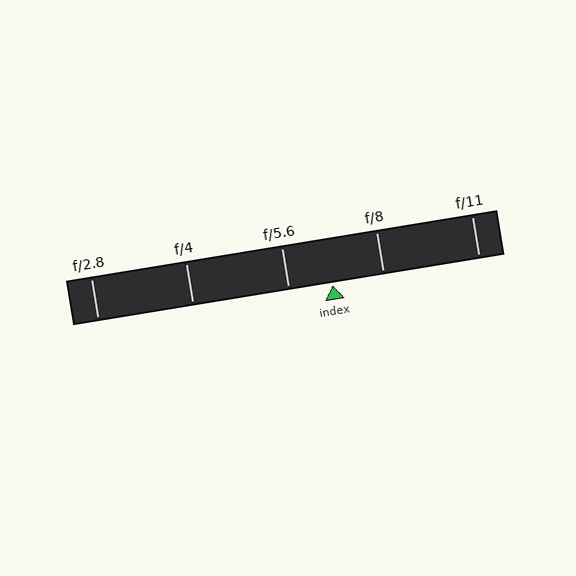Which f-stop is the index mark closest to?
The index mark is closest to f/5.6.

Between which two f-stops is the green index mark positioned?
The index mark is between f/5.6 and f/8.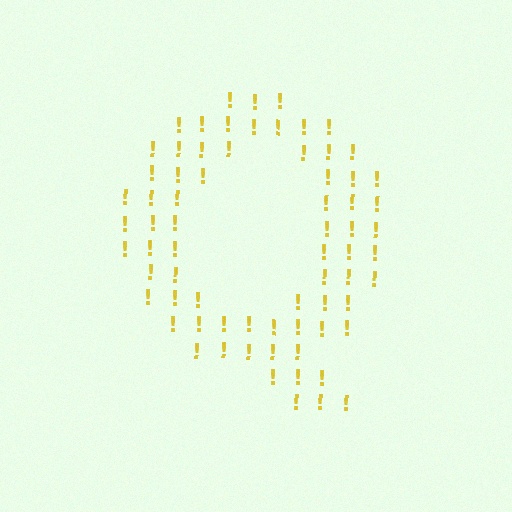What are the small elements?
The small elements are exclamation marks.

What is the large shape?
The large shape is the letter Q.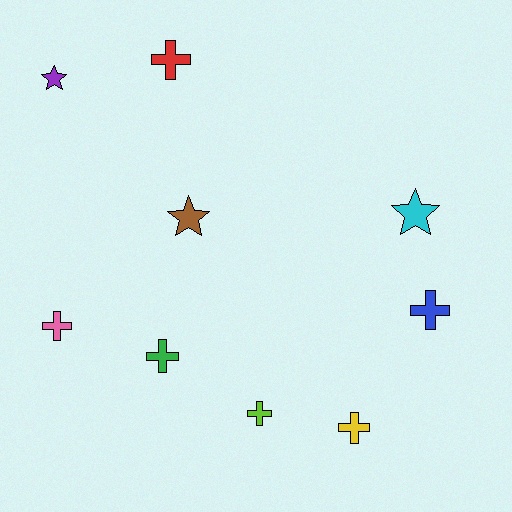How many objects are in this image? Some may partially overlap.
There are 9 objects.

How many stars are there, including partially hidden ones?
There are 3 stars.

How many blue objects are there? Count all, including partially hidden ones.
There is 1 blue object.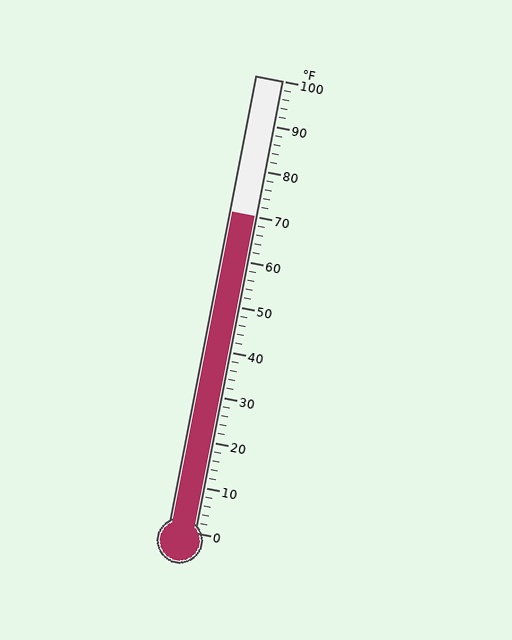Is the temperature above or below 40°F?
The temperature is above 40°F.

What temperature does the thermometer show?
The thermometer shows approximately 70°F.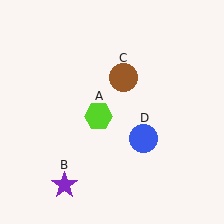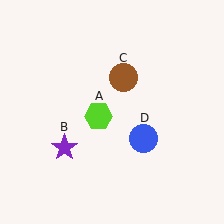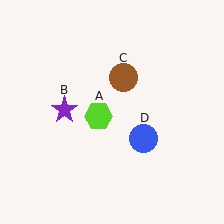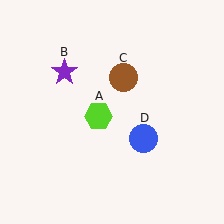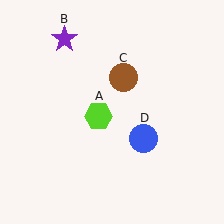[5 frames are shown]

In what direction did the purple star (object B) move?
The purple star (object B) moved up.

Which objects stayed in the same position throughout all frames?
Lime hexagon (object A) and brown circle (object C) and blue circle (object D) remained stationary.